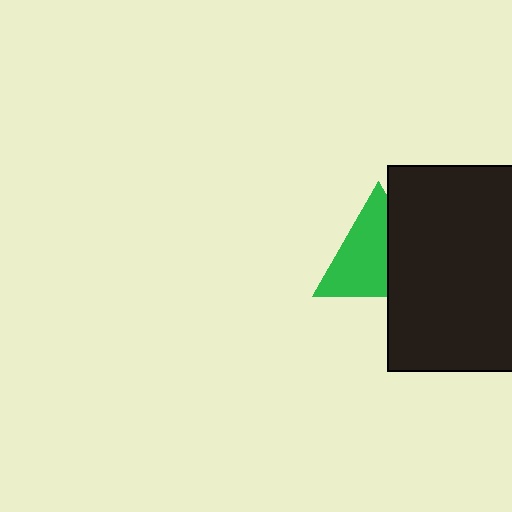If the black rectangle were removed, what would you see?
You would see the complete green triangle.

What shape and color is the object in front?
The object in front is a black rectangle.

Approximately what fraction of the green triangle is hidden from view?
Roughly 38% of the green triangle is hidden behind the black rectangle.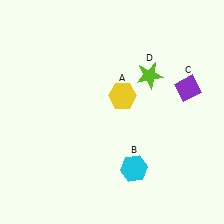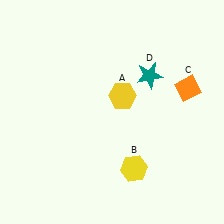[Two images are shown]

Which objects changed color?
B changed from cyan to yellow. C changed from purple to orange. D changed from lime to teal.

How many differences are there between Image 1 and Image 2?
There are 3 differences between the two images.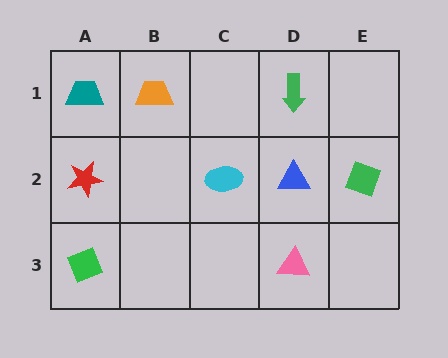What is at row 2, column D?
A blue triangle.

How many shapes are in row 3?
2 shapes.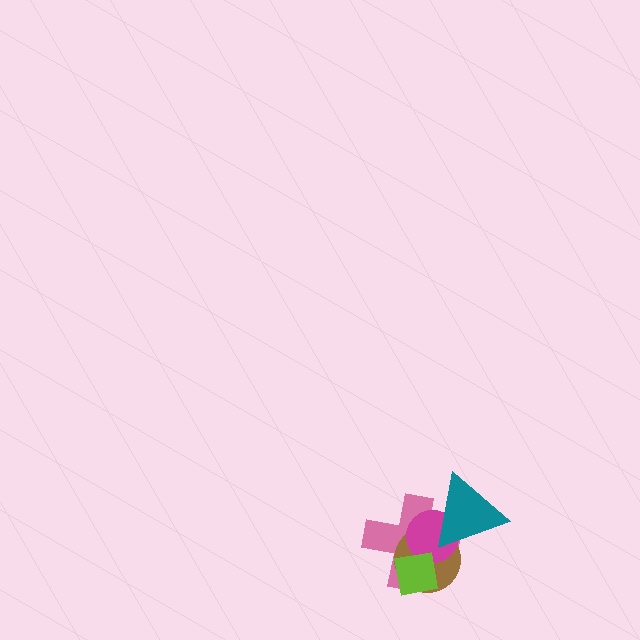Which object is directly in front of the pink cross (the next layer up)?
The brown circle is directly in front of the pink cross.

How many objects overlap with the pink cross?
4 objects overlap with the pink cross.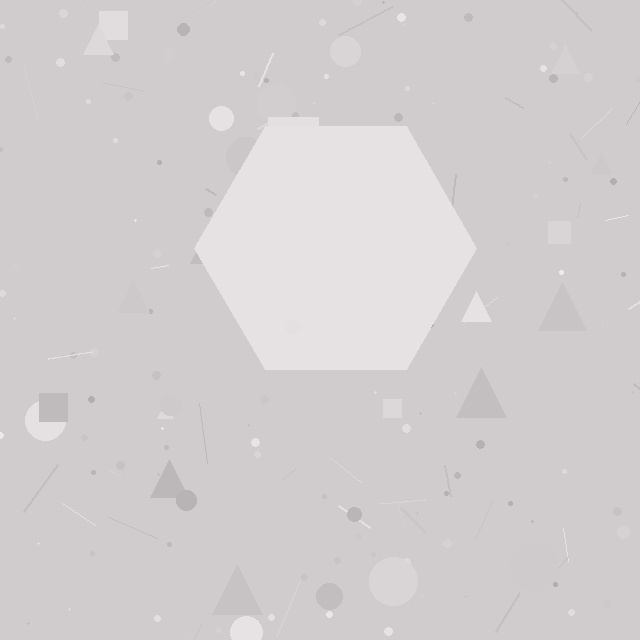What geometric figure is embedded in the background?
A hexagon is embedded in the background.